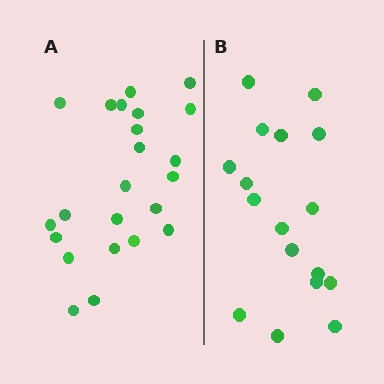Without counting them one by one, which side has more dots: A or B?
Region A (the left region) has more dots.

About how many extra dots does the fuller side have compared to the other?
Region A has about 6 more dots than region B.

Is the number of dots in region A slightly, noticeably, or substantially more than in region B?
Region A has noticeably more, but not dramatically so. The ratio is roughly 1.4 to 1.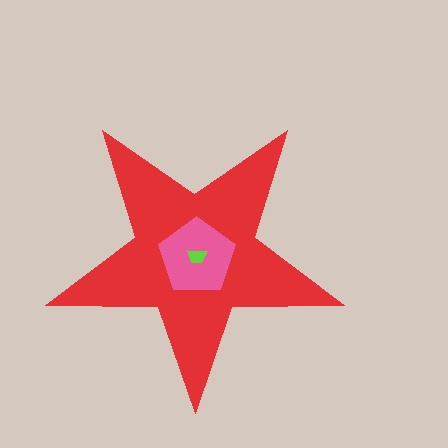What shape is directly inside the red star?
The pink pentagon.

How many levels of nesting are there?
3.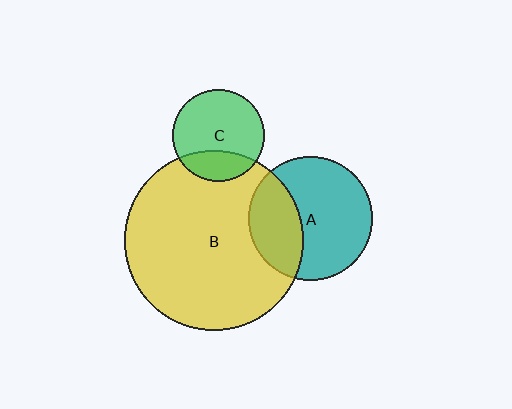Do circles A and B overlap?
Yes.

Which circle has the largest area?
Circle B (yellow).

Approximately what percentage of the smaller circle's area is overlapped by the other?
Approximately 35%.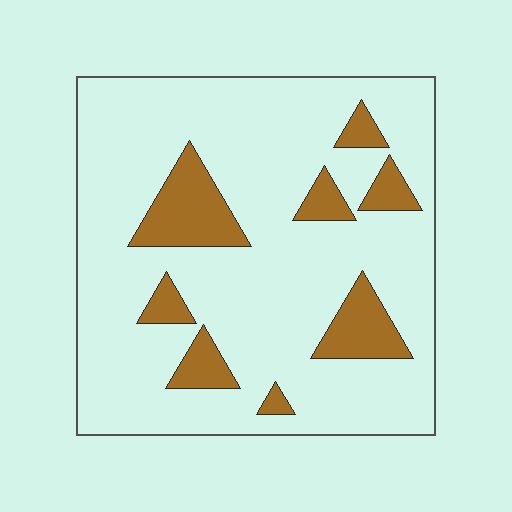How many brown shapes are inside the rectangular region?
8.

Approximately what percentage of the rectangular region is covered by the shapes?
Approximately 15%.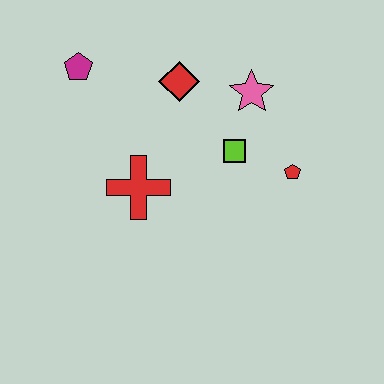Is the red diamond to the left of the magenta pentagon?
No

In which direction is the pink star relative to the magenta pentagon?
The pink star is to the right of the magenta pentagon.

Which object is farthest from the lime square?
The magenta pentagon is farthest from the lime square.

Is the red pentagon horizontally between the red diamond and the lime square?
No